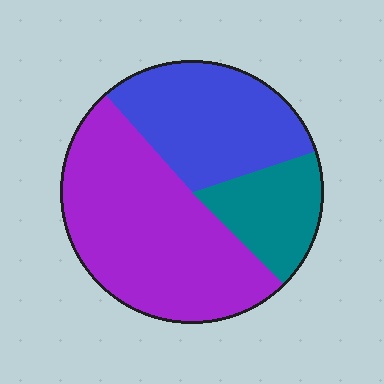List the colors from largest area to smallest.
From largest to smallest: purple, blue, teal.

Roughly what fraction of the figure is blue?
Blue takes up about one third (1/3) of the figure.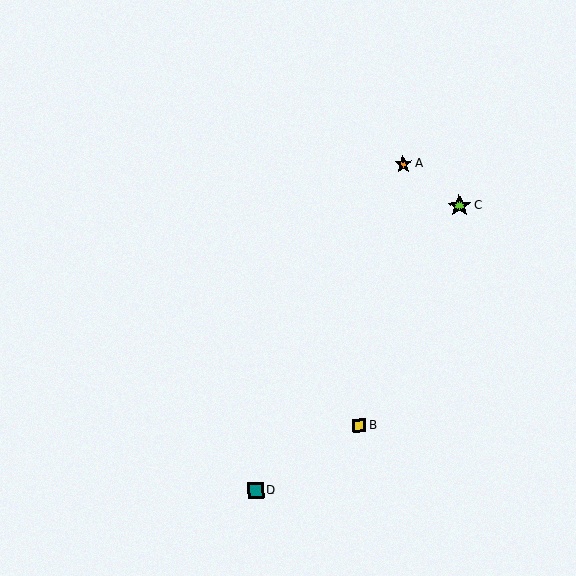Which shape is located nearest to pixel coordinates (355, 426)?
The yellow square (labeled B) at (359, 425) is nearest to that location.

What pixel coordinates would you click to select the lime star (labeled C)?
Click at (459, 206) to select the lime star C.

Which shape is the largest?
The lime star (labeled C) is the largest.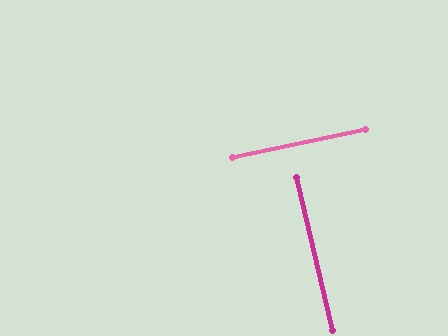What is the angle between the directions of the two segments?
Approximately 88 degrees.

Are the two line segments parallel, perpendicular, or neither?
Perpendicular — they meet at approximately 88°.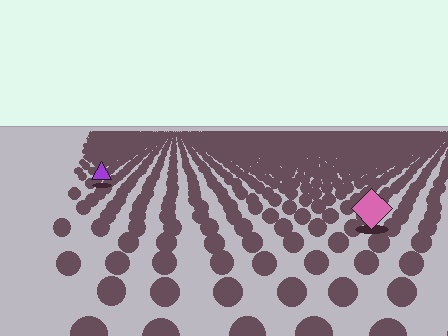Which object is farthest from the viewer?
The purple triangle is farthest from the viewer. It appears smaller and the ground texture around it is denser.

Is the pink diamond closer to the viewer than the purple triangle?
Yes. The pink diamond is closer — you can tell from the texture gradient: the ground texture is coarser near it.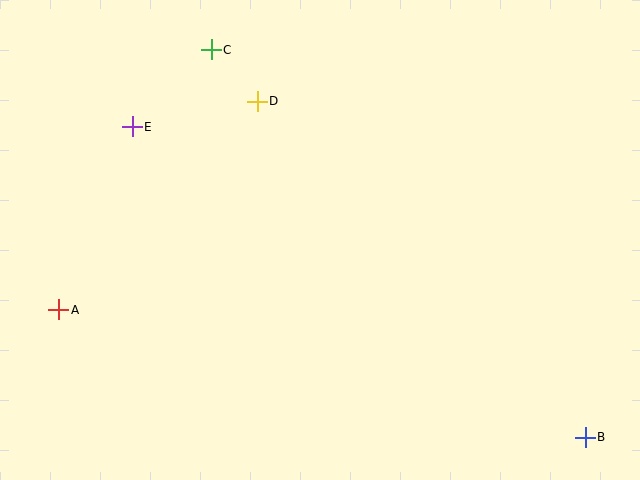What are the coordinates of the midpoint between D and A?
The midpoint between D and A is at (158, 206).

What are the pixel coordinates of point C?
Point C is at (211, 50).